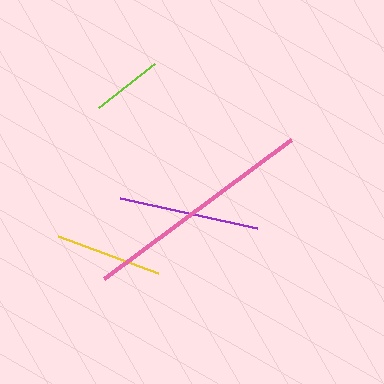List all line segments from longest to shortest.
From longest to shortest: pink, purple, yellow, lime.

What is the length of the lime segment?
The lime segment is approximately 72 pixels long.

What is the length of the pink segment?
The pink segment is approximately 233 pixels long.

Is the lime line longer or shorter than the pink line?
The pink line is longer than the lime line.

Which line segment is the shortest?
The lime line is the shortest at approximately 72 pixels.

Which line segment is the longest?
The pink line is the longest at approximately 233 pixels.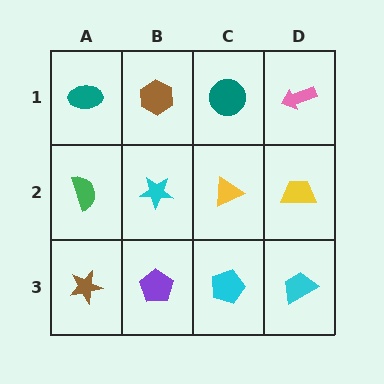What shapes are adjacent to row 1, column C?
A yellow triangle (row 2, column C), a brown hexagon (row 1, column B), a pink arrow (row 1, column D).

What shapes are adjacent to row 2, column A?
A teal ellipse (row 1, column A), a brown star (row 3, column A), a cyan star (row 2, column B).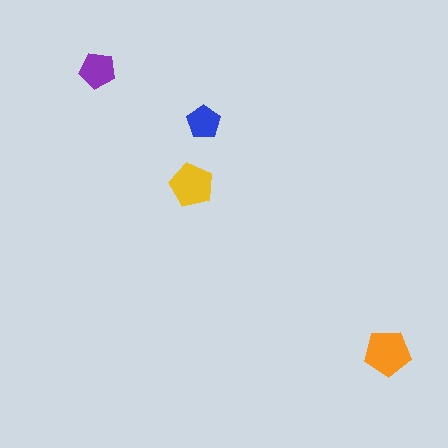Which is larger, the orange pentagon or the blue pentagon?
The orange one.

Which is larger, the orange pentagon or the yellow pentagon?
The orange one.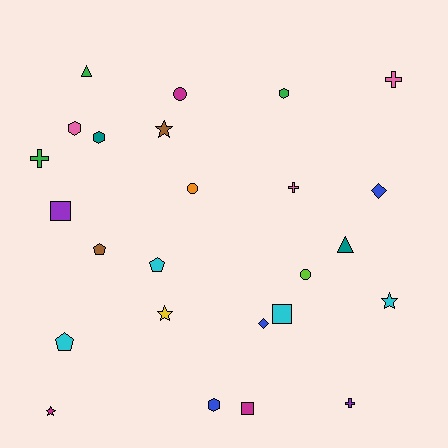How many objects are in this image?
There are 25 objects.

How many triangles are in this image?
There are 2 triangles.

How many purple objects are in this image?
There are 2 purple objects.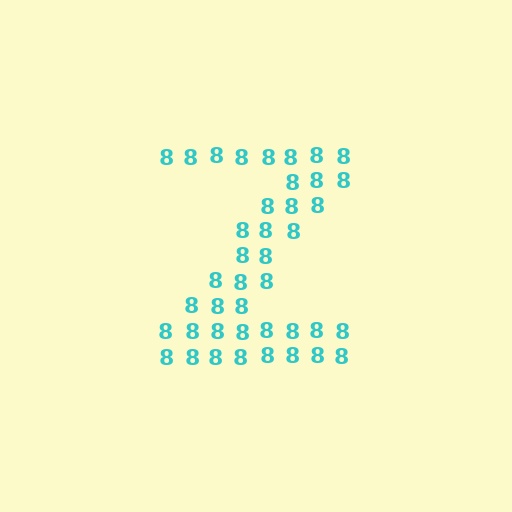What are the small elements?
The small elements are digit 8's.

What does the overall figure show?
The overall figure shows the letter Z.